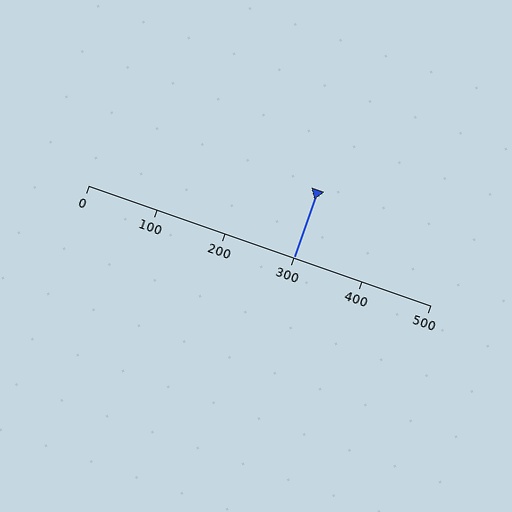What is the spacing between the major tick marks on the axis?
The major ticks are spaced 100 apart.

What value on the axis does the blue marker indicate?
The marker indicates approximately 300.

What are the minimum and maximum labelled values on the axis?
The axis runs from 0 to 500.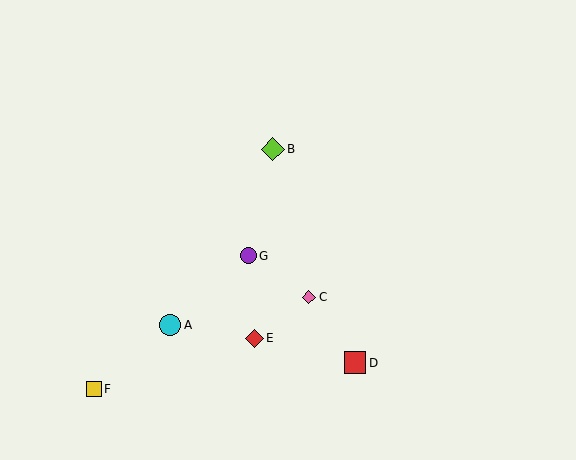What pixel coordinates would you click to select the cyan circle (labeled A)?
Click at (170, 325) to select the cyan circle A.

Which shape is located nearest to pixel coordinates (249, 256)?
The purple circle (labeled G) at (248, 256) is nearest to that location.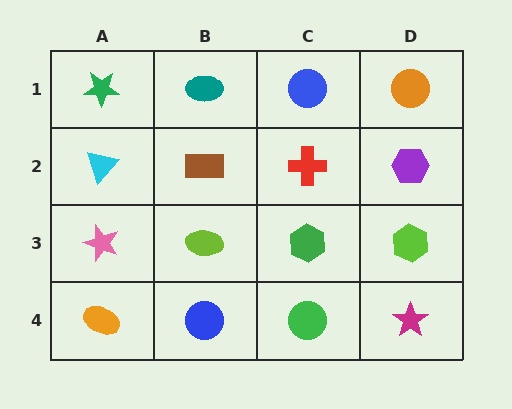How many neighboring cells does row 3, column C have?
4.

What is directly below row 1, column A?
A cyan triangle.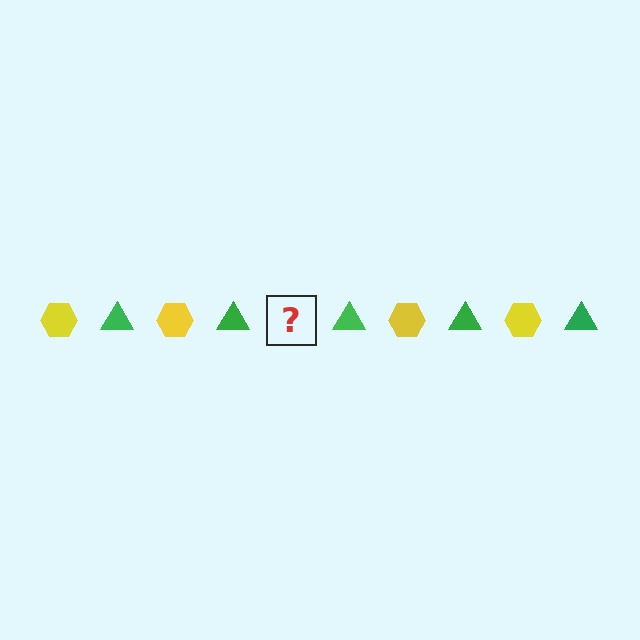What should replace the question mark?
The question mark should be replaced with a yellow hexagon.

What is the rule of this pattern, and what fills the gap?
The rule is that the pattern alternates between yellow hexagon and green triangle. The gap should be filled with a yellow hexagon.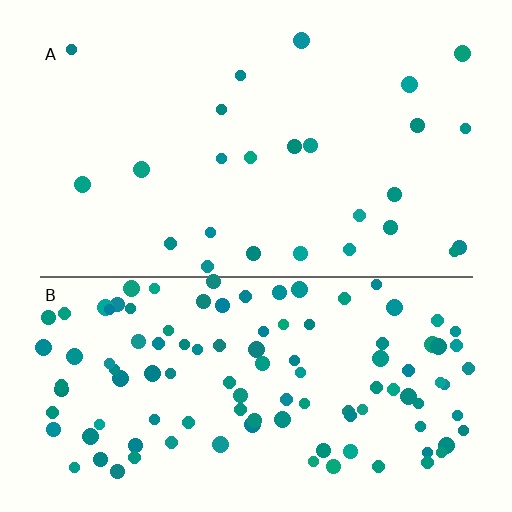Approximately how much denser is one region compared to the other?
Approximately 4.4× — region B over region A.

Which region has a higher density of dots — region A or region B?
B (the bottom).